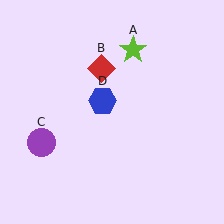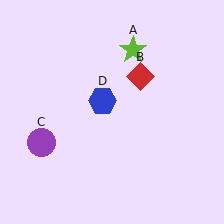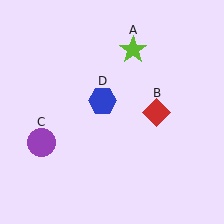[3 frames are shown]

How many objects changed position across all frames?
1 object changed position: red diamond (object B).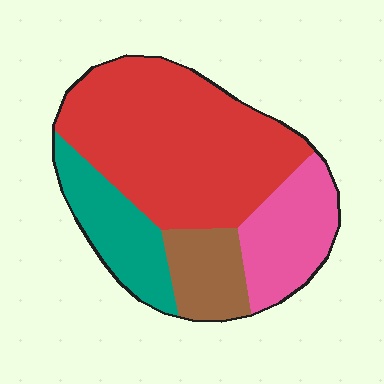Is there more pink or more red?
Red.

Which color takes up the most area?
Red, at roughly 50%.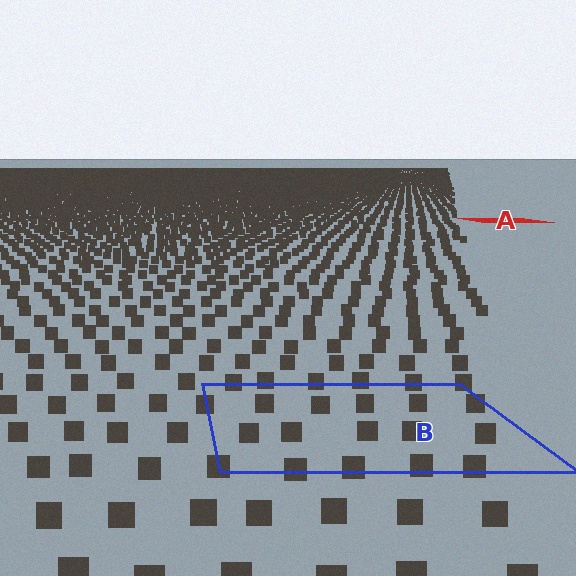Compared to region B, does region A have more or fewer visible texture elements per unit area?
Region A has more texture elements per unit area — they are packed more densely because it is farther away.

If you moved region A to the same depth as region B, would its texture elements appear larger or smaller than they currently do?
They would appear larger. At a closer depth, the same texture elements are projected at a bigger on-screen size.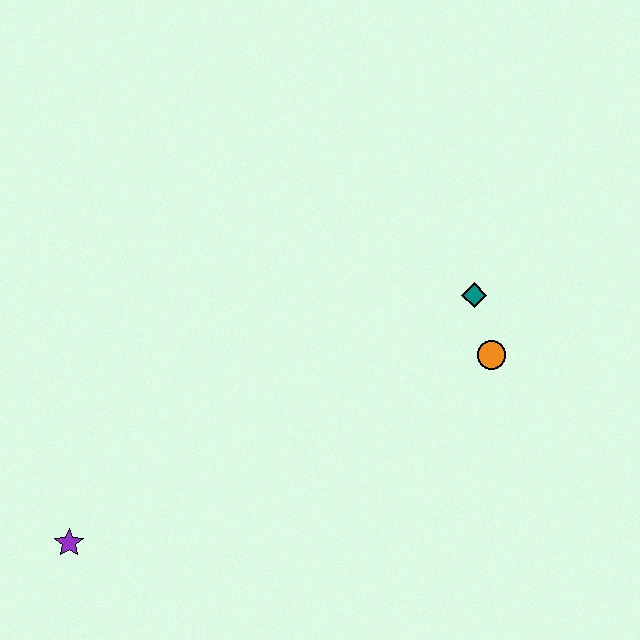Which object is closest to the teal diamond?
The orange circle is closest to the teal diamond.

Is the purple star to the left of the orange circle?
Yes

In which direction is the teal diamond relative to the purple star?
The teal diamond is to the right of the purple star.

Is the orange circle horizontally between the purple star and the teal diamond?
No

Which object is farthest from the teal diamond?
The purple star is farthest from the teal diamond.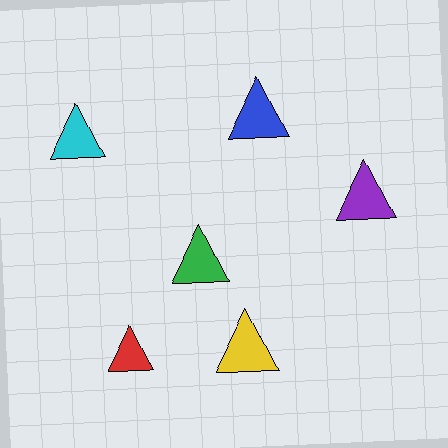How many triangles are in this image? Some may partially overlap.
There are 6 triangles.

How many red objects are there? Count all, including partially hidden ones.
There is 1 red object.